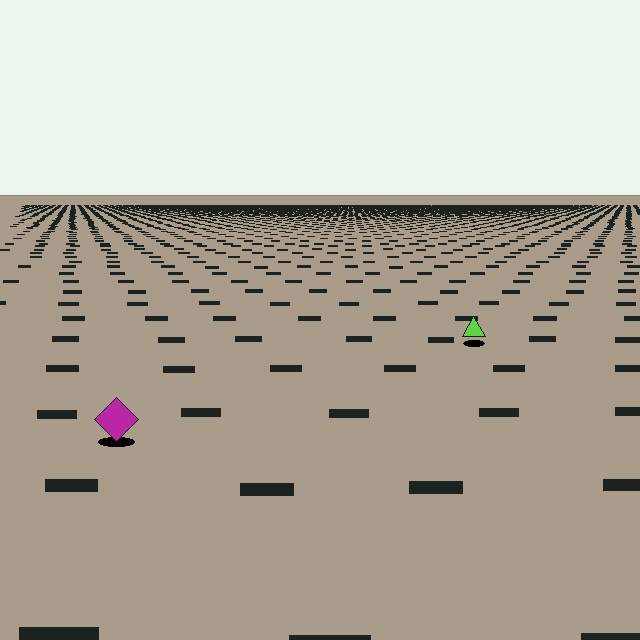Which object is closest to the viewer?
The magenta diamond is closest. The texture marks near it are larger and more spread out.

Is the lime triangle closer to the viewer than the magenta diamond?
No. The magenta diamond is closer — you can tell from the texture gradient: the ground texture is coarser near it.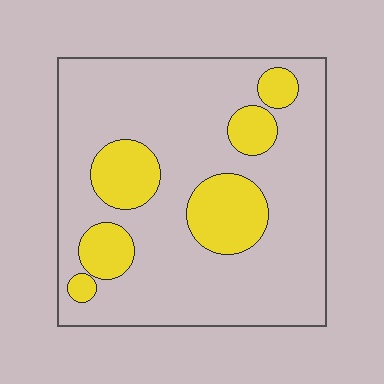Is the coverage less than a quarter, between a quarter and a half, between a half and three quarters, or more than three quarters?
Less than a quarter.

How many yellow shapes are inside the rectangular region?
6.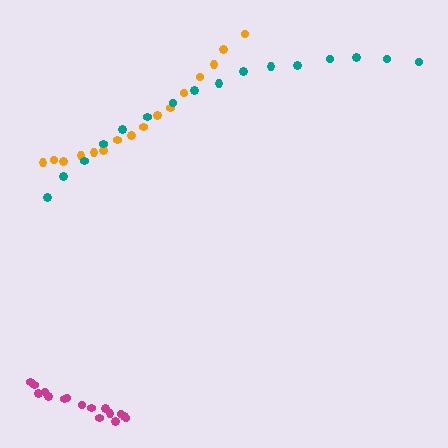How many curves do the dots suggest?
There are 3 distinct paths.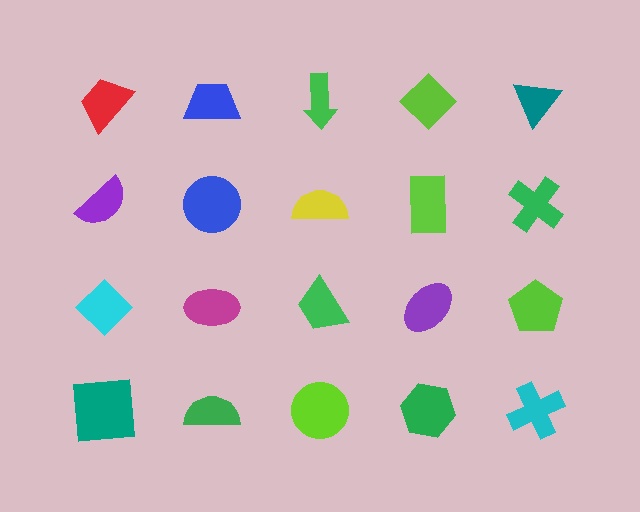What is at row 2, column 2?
A blue circle.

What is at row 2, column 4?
A lime rectangle.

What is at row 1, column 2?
A blue trapezoid.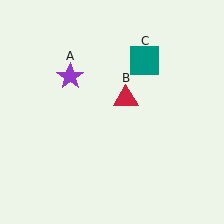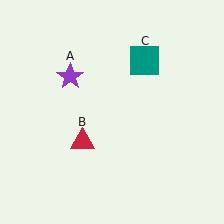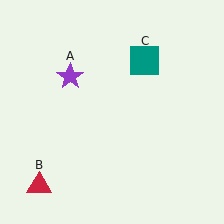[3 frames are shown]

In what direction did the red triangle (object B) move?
The red triangle (object B) moved down and to the left.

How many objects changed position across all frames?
1 object changed position: red triangle (object B).